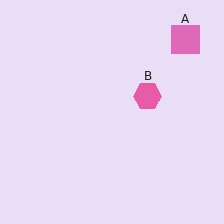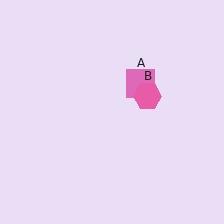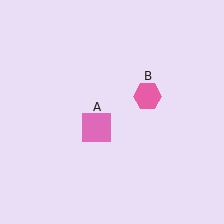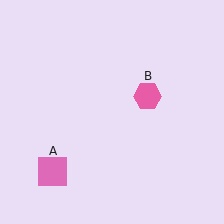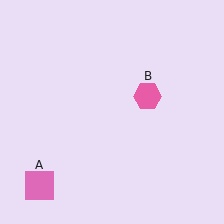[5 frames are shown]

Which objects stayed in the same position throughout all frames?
Pink hexagon (object B) remained stationary.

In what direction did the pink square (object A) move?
The pink square (object A) moved down and to the left.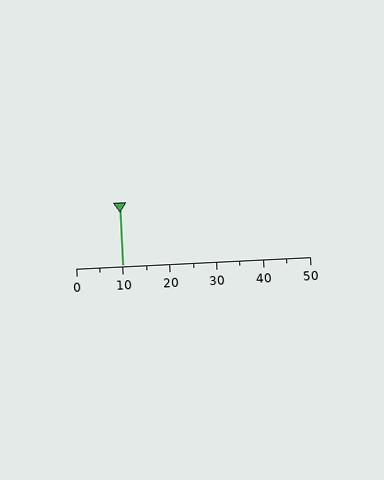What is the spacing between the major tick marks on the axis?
The major ticks are spaced 10 apart.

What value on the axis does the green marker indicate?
The marker indicates approximately 10.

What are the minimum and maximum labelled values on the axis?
The axis runs from 0 to 50.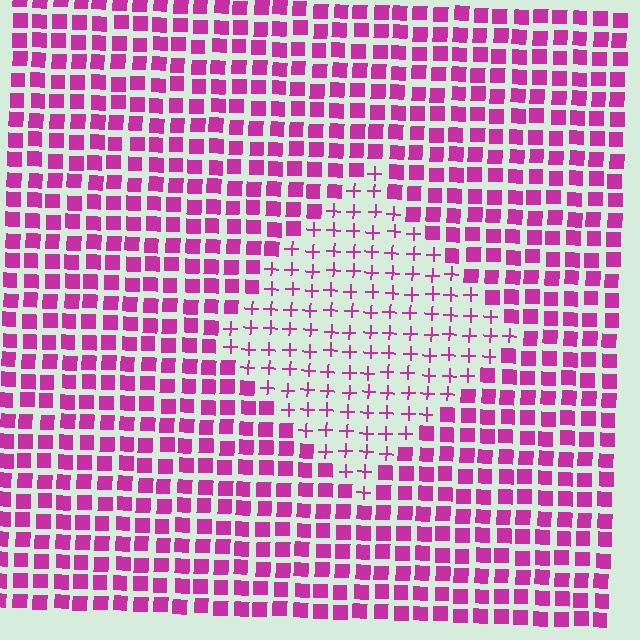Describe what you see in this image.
The image is filled with small magenta elements arranged in a uniform grid. A diamond-shaped region contains plus signs, while the surrounding area contains squares. The boundary is defined purely by the change in element shape.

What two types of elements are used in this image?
The image uses plus signs inside the diamond region and squares outside it.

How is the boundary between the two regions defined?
The boundary is defined by a change in element shape: plus signs inside vs. squares outside. All elements share the same color and spacing.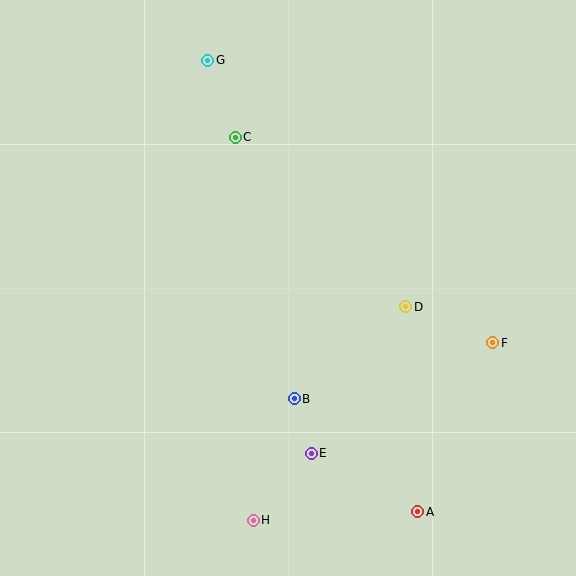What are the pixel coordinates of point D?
Point D is at (406, 307).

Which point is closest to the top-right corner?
Point D is closest to the top-right corner.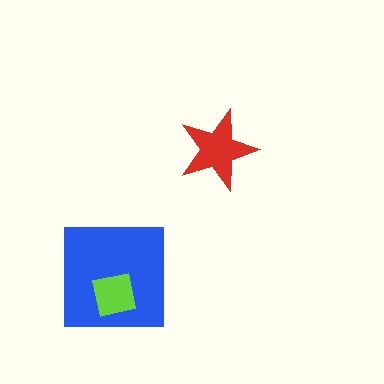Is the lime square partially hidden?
No, no other shape covers it.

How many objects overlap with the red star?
0 objects overlap with the red star.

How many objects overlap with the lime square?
1 object overlaps with the lime square.